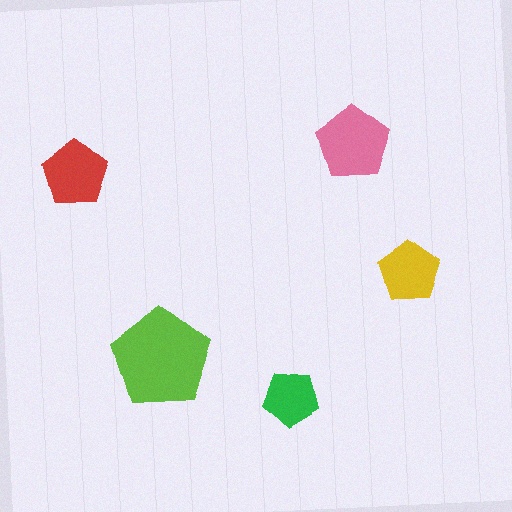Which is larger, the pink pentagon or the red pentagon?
The pink one.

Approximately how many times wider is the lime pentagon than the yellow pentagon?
About 1.5 times wider.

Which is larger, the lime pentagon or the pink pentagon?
The lime one.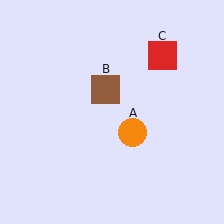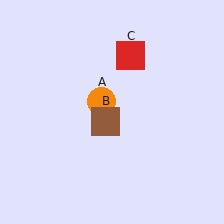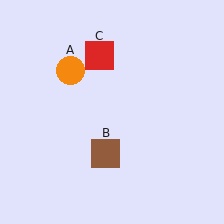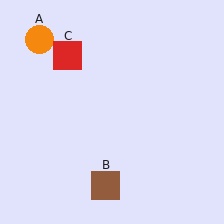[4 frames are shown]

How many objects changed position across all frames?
3 objects changed position: orange circle (object A), brown square (object B), red square (object C).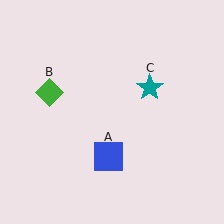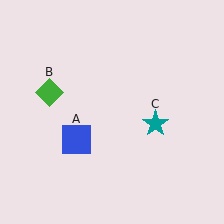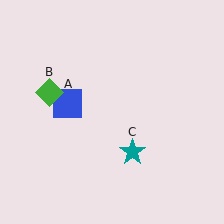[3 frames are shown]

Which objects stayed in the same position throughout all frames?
Green diamond (object B) remained stationary.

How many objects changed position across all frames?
2 objects changed position: blue square (object A), teal star (object C).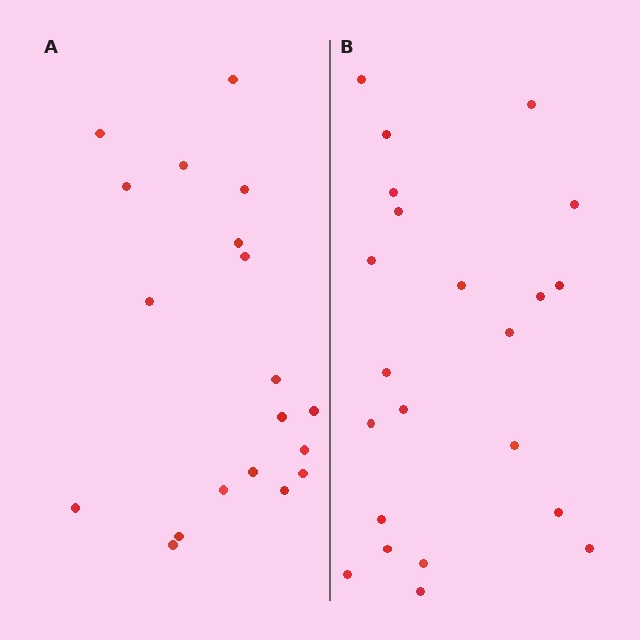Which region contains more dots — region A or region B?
Region B (the right region) has more dots.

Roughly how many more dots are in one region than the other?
Region B has just a few more — roughly 2 or 3 more dots than region A.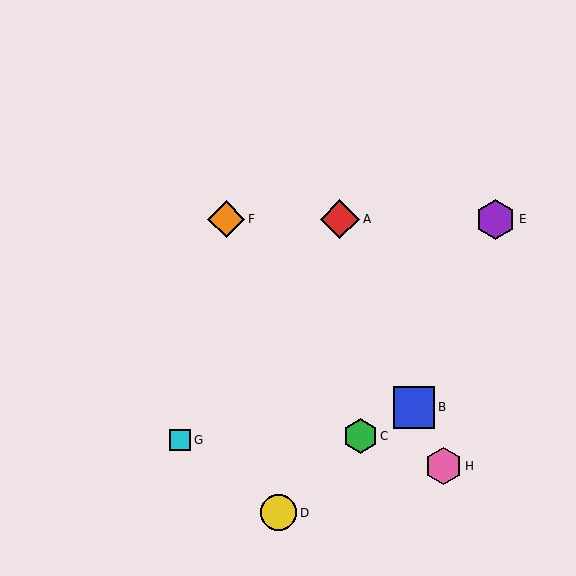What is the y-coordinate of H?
Object H is at y≈466.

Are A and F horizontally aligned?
Yes, both are at y≈219.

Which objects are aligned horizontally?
Objects A, E, F are aligned horizontally.